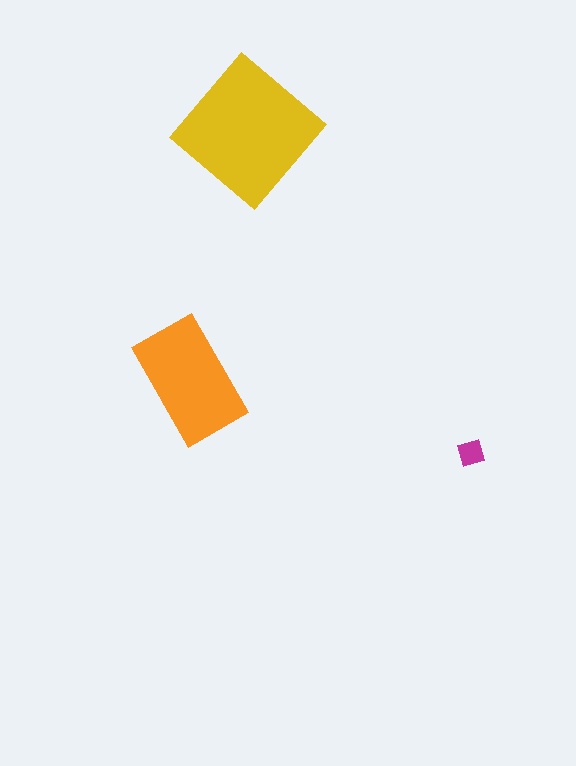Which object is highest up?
The yellow diamond is topmost.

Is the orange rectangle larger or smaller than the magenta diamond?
Larger.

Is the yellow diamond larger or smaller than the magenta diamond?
Larger.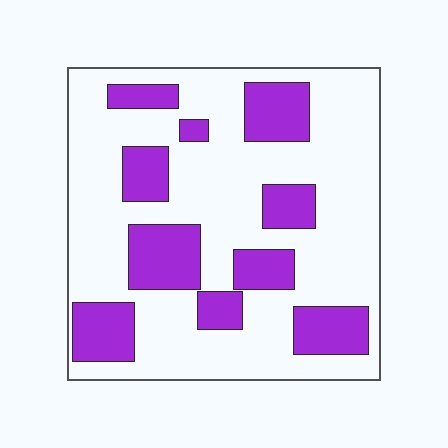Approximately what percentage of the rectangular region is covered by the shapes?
Approximately 30%.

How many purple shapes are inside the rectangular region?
10.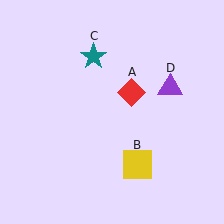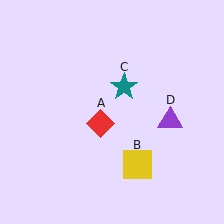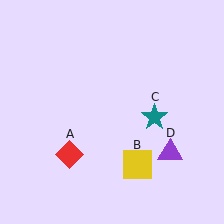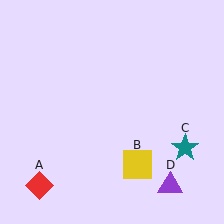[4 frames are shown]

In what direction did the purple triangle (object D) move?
The purple triangle (object D) moved down.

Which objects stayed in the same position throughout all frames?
Yellow square (object B) remained stationary.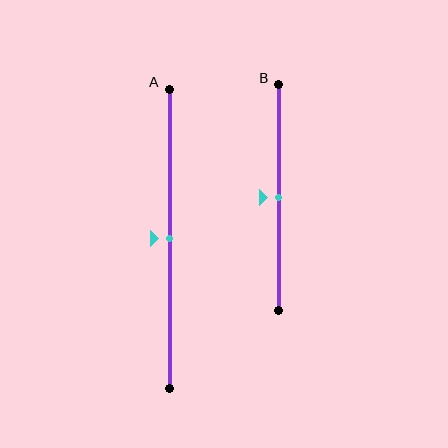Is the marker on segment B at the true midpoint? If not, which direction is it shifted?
Yes, the marker on segment B is at the true midpoint.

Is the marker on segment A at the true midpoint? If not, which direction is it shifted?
Yes, the marker on segment A is at the true midpoint.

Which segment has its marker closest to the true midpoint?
Segment A has its marker closest to the true midpoint.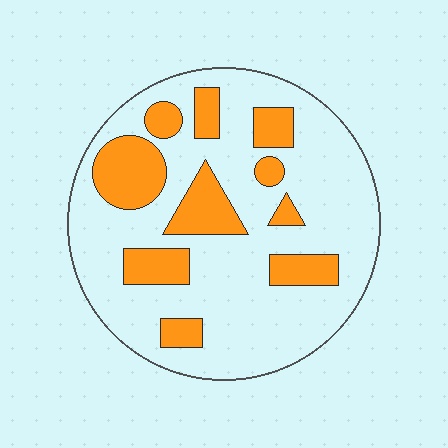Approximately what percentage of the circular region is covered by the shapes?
Approximately 25%.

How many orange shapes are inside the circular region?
10.